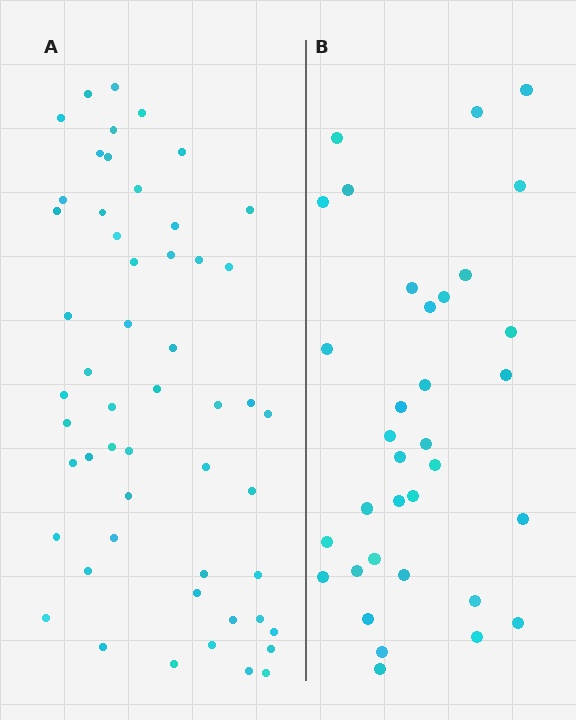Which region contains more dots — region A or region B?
Region A (the left region) has more dots.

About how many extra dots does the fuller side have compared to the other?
Region A has approximately 20 more dots than region B.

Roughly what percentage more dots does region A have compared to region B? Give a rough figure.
About 55% more.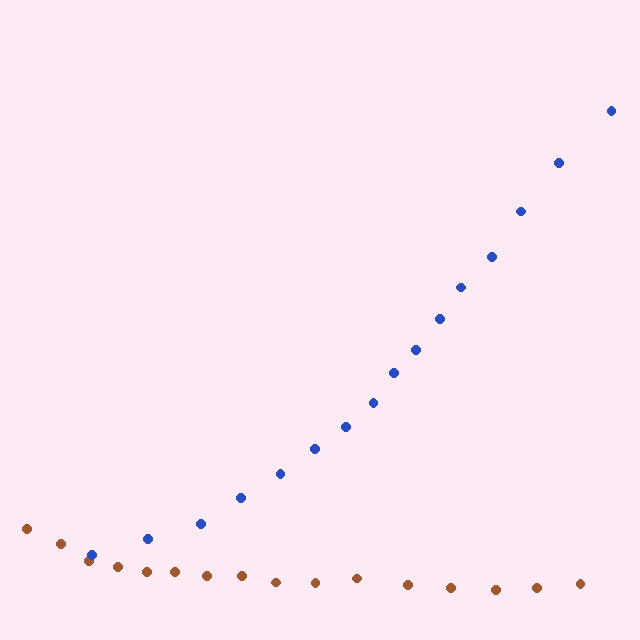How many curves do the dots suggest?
There are 2 distinct paths.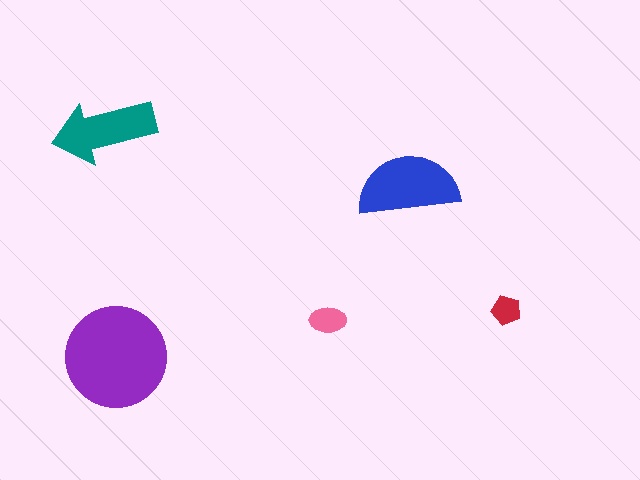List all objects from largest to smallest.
The purple circle, the blue semicircle, the teal arrow, the pink ellipse, the red pentagon.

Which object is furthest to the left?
The teal arrow is leftmost.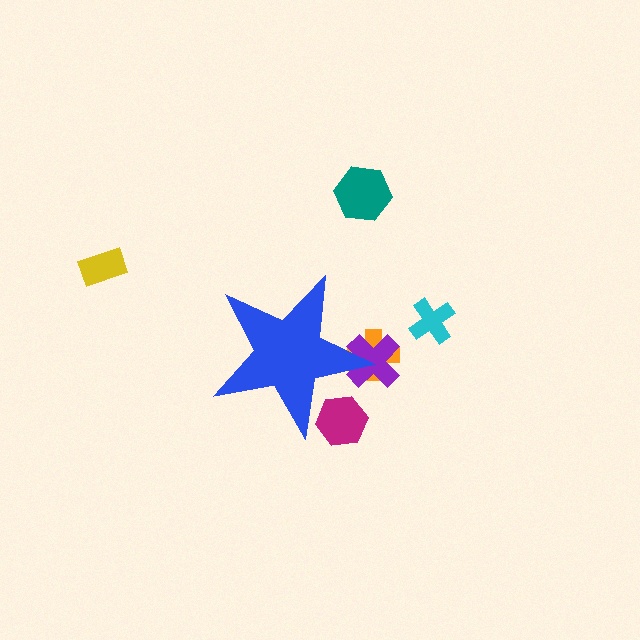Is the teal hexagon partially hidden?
No, the teal hexagon is fully visible.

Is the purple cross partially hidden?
Yes, the purple cross is partially hidden behind the blue star.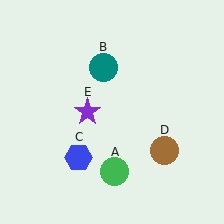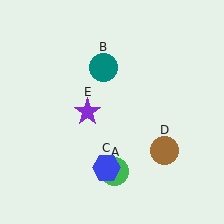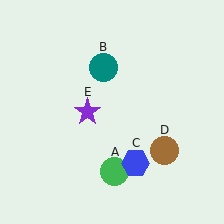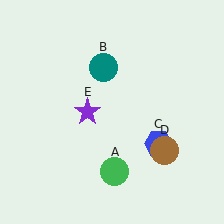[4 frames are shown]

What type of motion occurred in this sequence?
The blue hexagon (object C) rotated counterclockwise around the center of the scene.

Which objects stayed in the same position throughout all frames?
Green circle (object A) and teal circle (object B) and brown circle (object D) and purple star (object E) remained stationary.